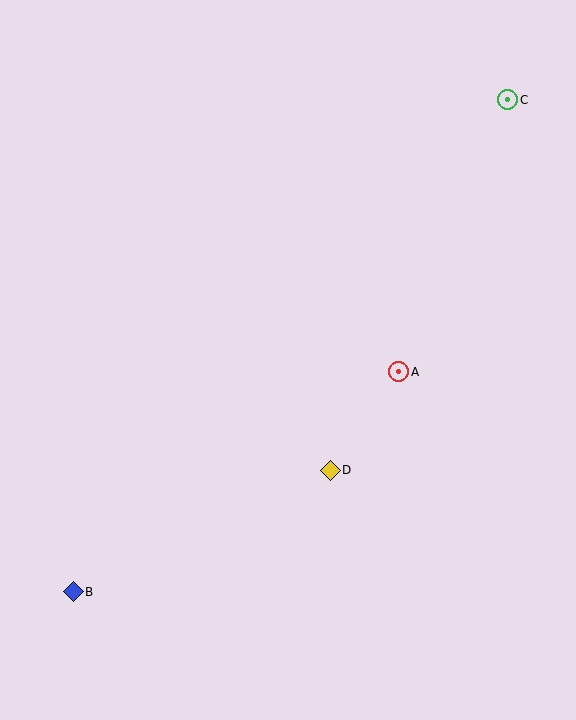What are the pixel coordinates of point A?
Point A is at (399, 372).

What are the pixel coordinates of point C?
Point C is at (508, 100).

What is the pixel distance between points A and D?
The distance between A and D is 120 pixels.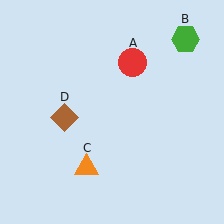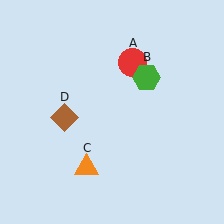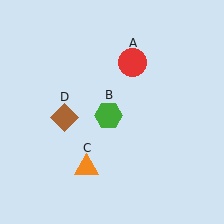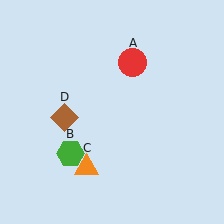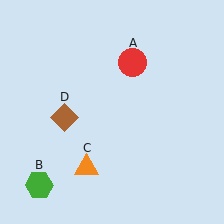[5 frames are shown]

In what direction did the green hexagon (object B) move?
The green hexagon (object B) moved down and to the left.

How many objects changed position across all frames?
1 object changed position: green hexagon (object B).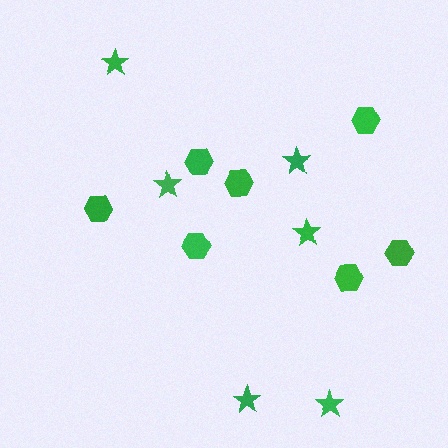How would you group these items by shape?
There are 2 groups: one group of stars (6) and one group of hexagons (7).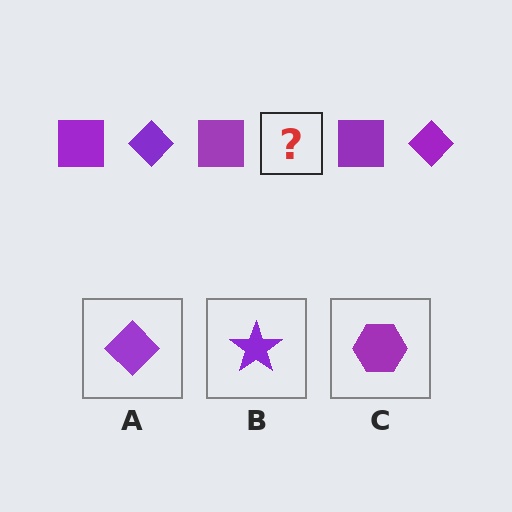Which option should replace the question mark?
Option A.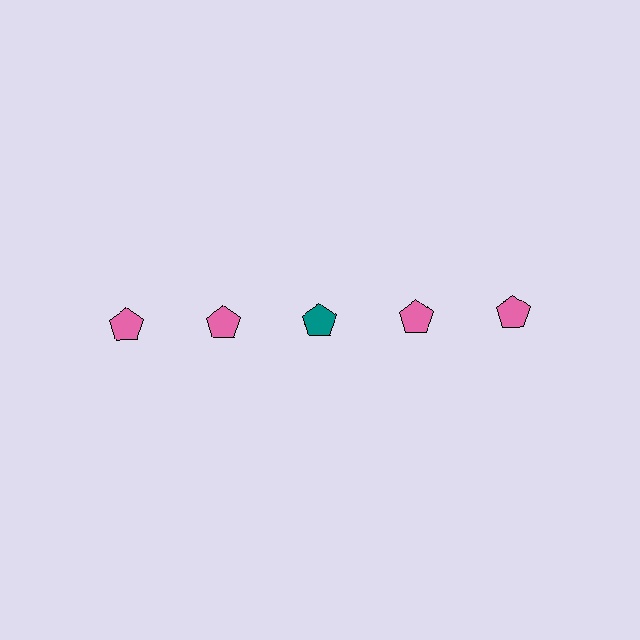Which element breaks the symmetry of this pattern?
The teal pentagon in the top row, center column breaks the symmetry. All other shapes are pink pentagons.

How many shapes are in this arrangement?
There are 5 shapes arranged in a grid pattern.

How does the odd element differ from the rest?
It has a different color: teal instead of pink.